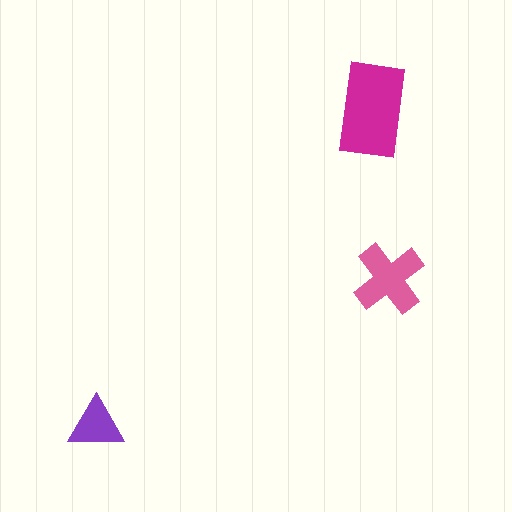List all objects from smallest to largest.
The purple triangle, the pink cross, the magenta rectangle.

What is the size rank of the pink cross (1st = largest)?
2nd.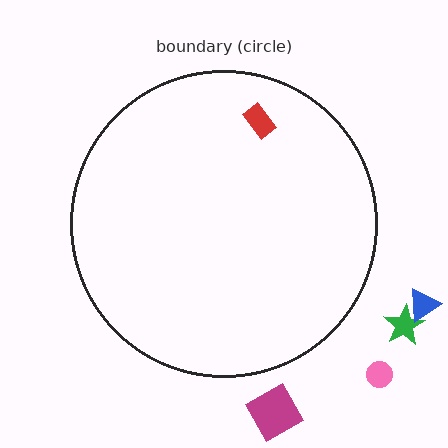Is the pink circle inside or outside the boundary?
Outside.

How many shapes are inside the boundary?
1 inside, 4 outside.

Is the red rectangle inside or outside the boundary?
Inside.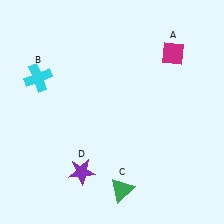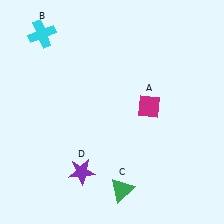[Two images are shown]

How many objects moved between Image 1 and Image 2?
2 objects moved between the two images.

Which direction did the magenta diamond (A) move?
The magenta diamond (A) moved down.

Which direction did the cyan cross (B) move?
The cyan cross (B) moved up.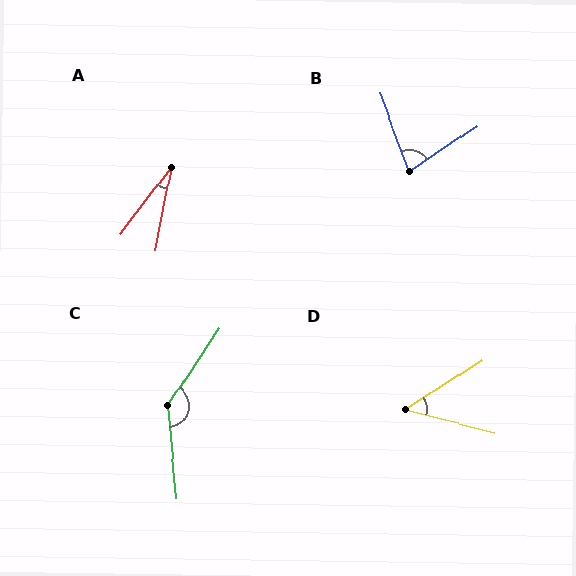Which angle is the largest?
C, at approximately 141 degrees.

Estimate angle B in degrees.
Approximately 77 degrees.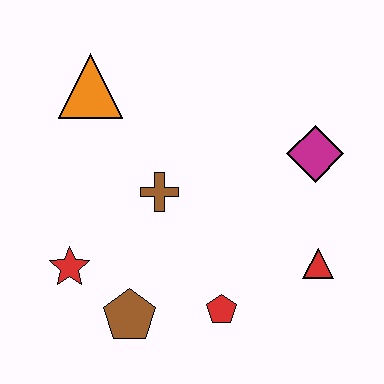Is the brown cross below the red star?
No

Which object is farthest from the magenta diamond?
The red star is farthest from the magenta diamond.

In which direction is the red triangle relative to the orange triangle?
The red triangle is to the right of the orange triangle.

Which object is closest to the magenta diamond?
The red triangle is closest to the magenta diamond.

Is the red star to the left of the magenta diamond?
Yes